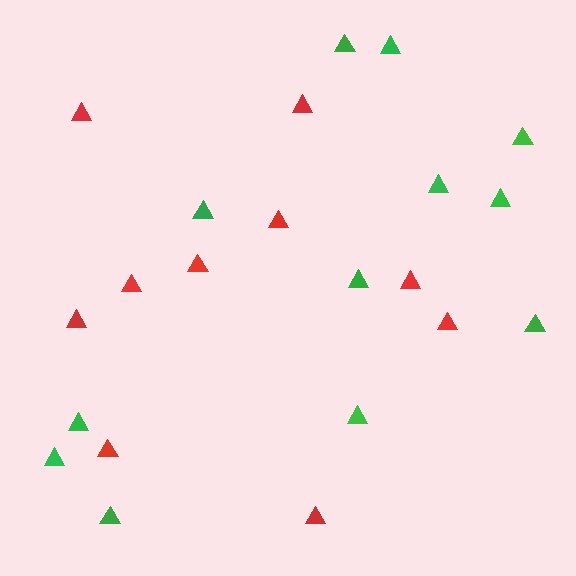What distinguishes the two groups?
There are 2 groups: one group of green triangles (12) and one group of red triangles (10).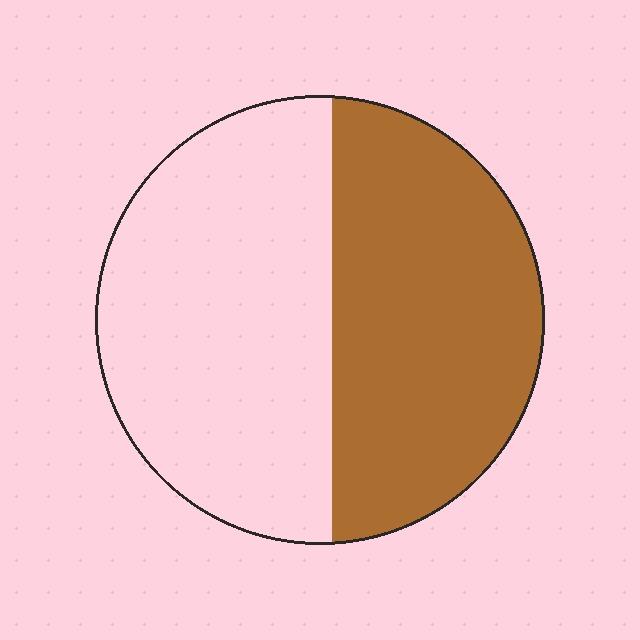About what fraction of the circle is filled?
About one half (1/2).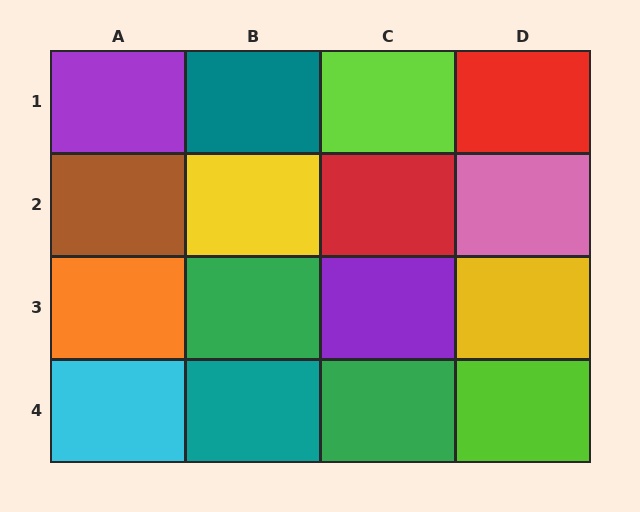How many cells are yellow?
2 cells are yellow.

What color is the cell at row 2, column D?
Pink.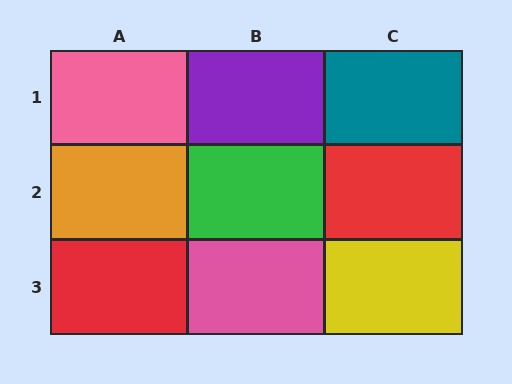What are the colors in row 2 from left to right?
Orange, green, red.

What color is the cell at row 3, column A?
Red.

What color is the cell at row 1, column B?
Purple.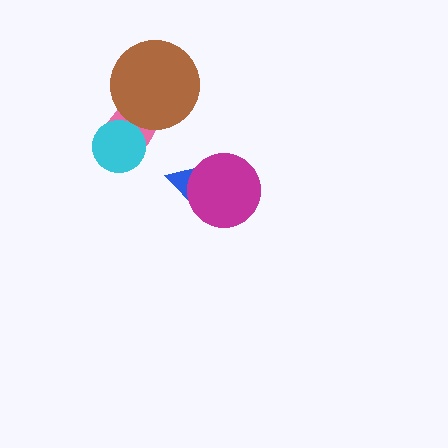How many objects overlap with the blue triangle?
1 object overlaps with the blue triangle.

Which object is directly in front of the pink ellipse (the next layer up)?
The brown circle is directly in front of the pink ellipse.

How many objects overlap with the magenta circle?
1 object overlaps with the magenta circle.